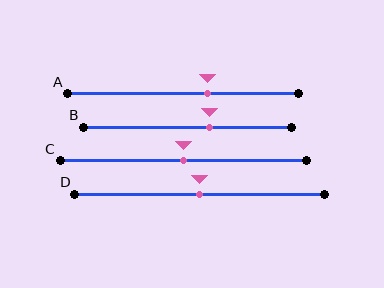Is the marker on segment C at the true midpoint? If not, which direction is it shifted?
Yes, the marker on segment C is at the true midpoint.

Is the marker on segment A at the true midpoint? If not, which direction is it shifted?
No, the marker on segment A is shifted to the right by about 11% of the segment length.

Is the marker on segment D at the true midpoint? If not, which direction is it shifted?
Yes, the marker on segment D is at the true midpoint.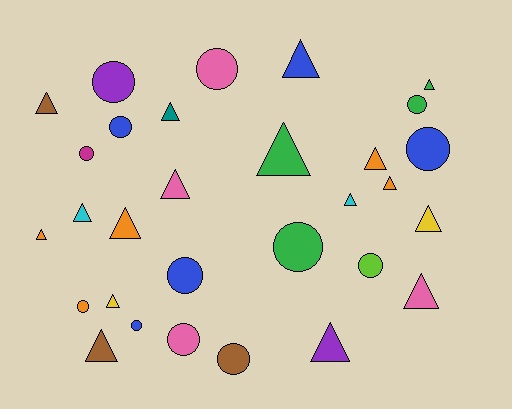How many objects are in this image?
There are 30 objects.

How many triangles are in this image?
There are 17 triangles.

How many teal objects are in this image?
There is 1 teal object.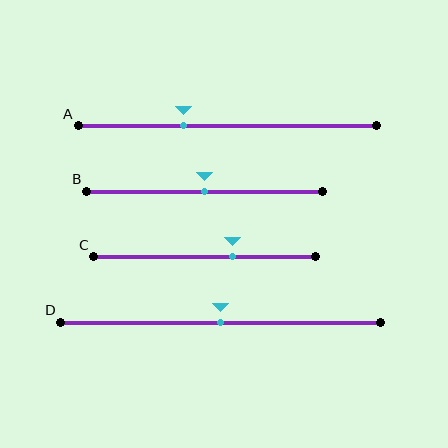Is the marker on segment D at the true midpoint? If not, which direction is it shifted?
Yes, the marker on segment D is at the true midpoint.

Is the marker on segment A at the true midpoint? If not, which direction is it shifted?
No, the marker on segment A is shifted to the left by about 15% of the segment length.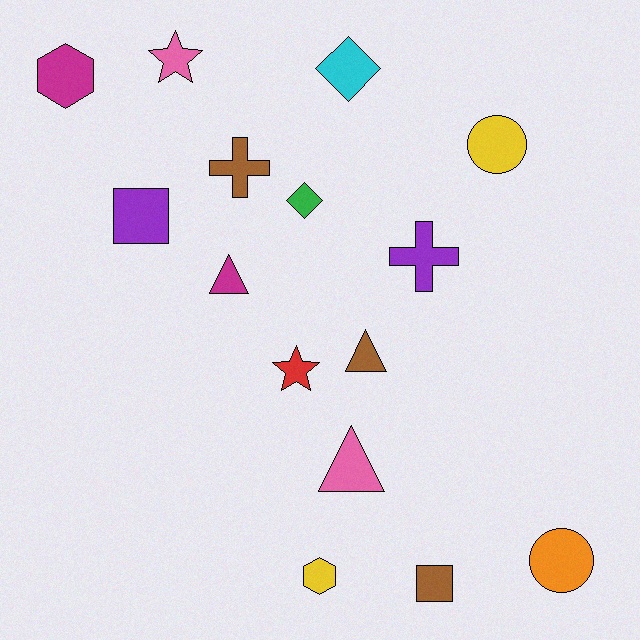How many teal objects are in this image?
There are no teal objects.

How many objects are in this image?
There are 15 objects.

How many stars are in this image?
There are 2 stars.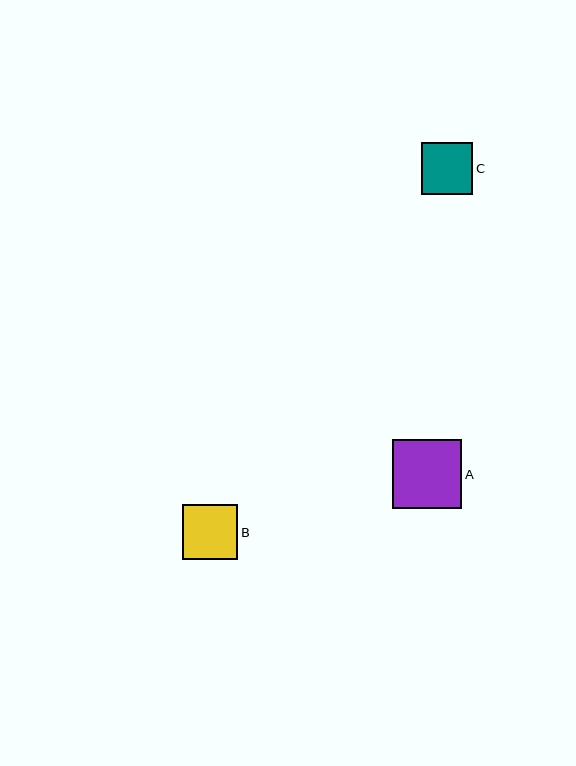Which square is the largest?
Square A is the largest with a size of approximately 69 pixels.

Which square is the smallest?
Square C is the smallest with a size of approximately 51 pixels.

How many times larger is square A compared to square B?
Square A is approximately 1.3 times the size of square B.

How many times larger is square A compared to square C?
Square A is approximately 1.4 times the size of square C.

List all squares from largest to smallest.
From largest to smallest: A, B, C.